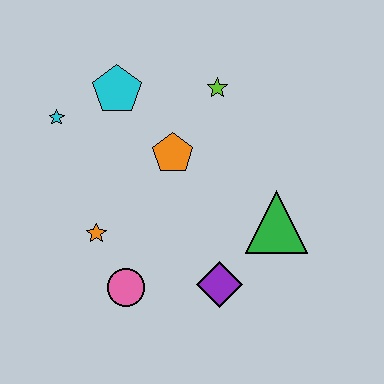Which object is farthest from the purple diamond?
The cyan star is farthest from the purple diamond.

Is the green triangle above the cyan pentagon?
No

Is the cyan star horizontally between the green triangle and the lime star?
No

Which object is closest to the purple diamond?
The green triangle is closest to the purple diamond.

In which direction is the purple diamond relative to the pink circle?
The purple diamond is to the right of the pink circle.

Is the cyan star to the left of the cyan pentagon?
Yes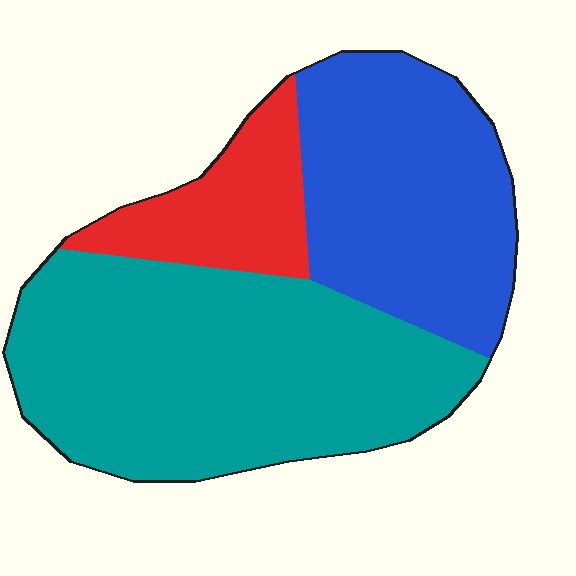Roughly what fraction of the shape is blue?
Blue covers around 35% of the shape.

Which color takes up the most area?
Teal, at roughly 50%.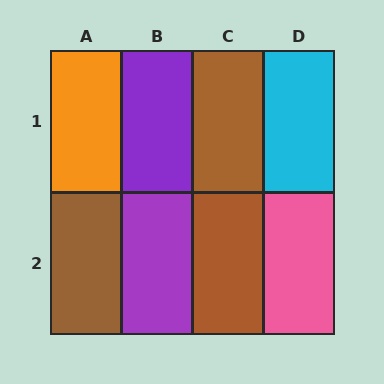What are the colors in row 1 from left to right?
Orange, purple, brown, cyan.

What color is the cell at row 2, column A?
Brown.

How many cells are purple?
2 cells are purple.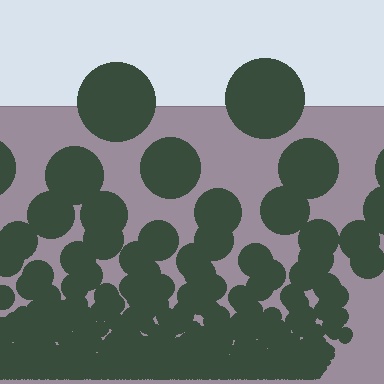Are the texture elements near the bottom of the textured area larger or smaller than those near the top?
Smaller. The gradient is inverted — elements near the bottom are smaller and denser.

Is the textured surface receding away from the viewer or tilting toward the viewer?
The surface appears to tilt toward the viewer. Texture elements get larger and sparser toward the top.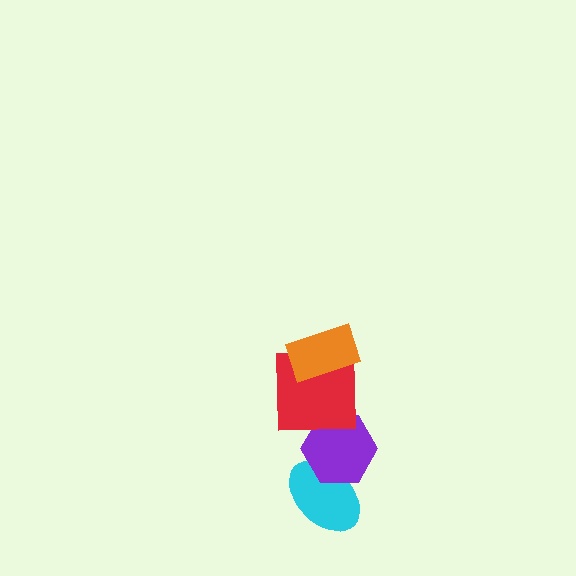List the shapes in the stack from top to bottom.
From top to bottom: the orange rectangle, the red square, the purple hexagon, the cyan ellipse.